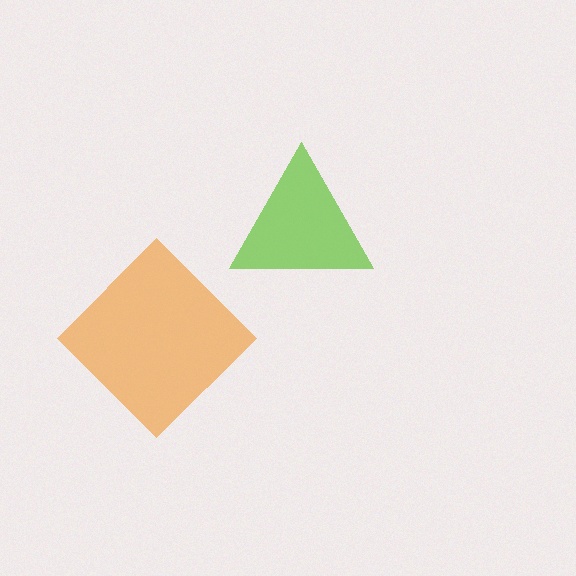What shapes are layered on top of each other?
The layered shapes are: a lime triangle, an orange diamond.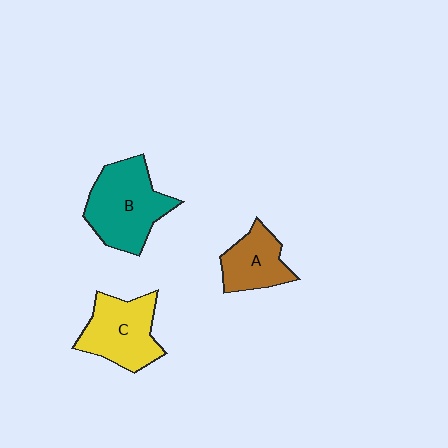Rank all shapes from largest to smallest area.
From largest to smallest: B (teal), C (yellow), A (brown).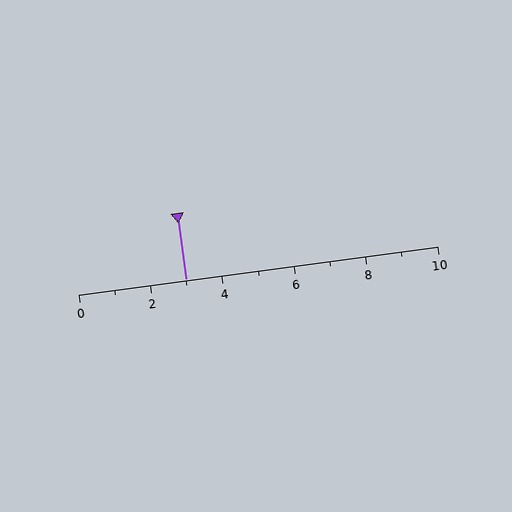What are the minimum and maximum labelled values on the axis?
The axis runs from 0 to 10.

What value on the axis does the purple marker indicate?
The marker indicates approximately 3.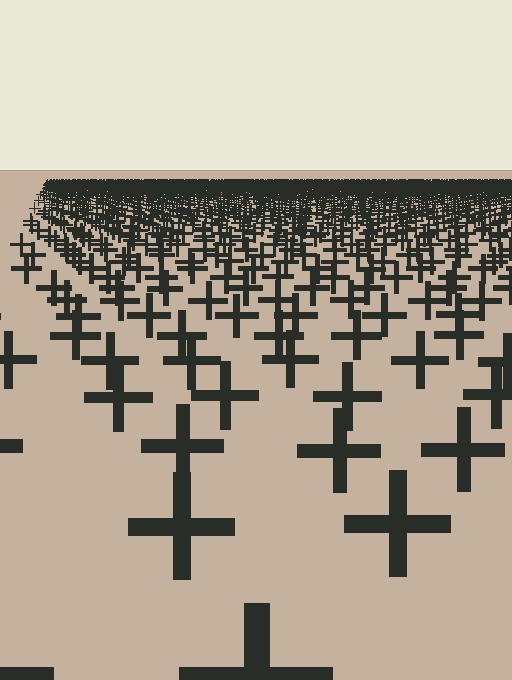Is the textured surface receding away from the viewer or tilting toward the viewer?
The surface is receding away from the viewer. Texture elements get smaller and denser toward the top.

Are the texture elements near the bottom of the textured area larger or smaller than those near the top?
Larger. Near the bottom, elements are closer to the viewer and appear at a bigger on-screen size.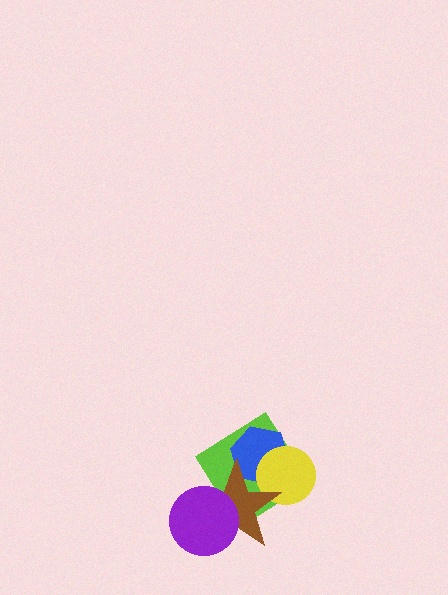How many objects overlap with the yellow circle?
3 objects overlap with the yellow circle.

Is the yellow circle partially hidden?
Yes, it is partially covered by another shape.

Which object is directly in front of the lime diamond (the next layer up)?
The blue hexagon is directly in front of the lime diamond.